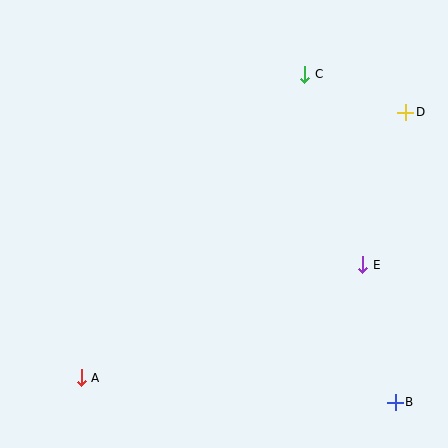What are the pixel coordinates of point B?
Point B is at (395, 402).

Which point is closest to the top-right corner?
Point D is closest to the top-right corner.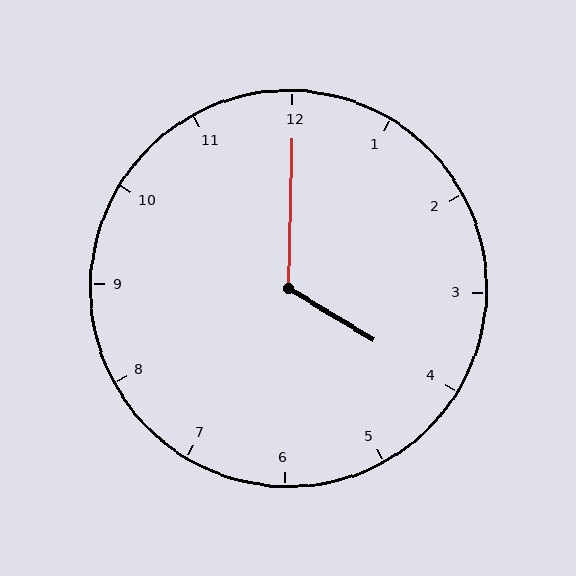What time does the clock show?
4:00.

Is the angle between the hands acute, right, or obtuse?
It is obtuse.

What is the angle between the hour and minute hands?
Approximately 120 degrees.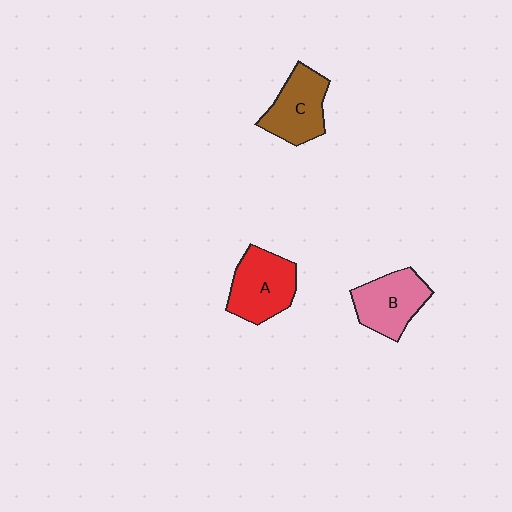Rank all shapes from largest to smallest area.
From largest to smallest: A (red), B (pink), C (brown).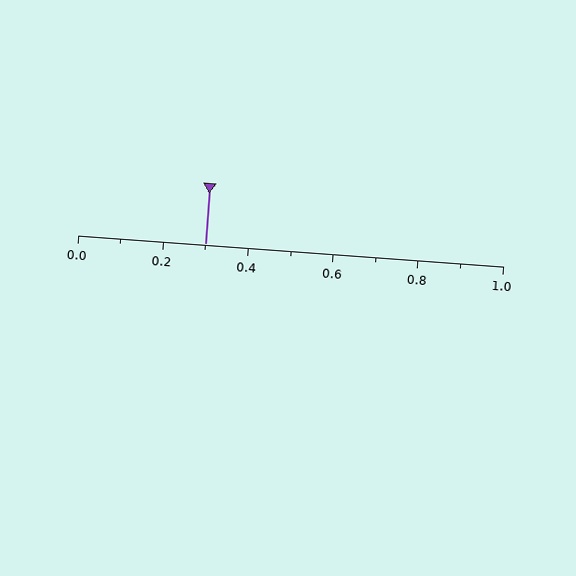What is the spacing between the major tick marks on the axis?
The major ticks are spaced 0.2 apart.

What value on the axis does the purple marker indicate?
The marker indicates approximately 0.3.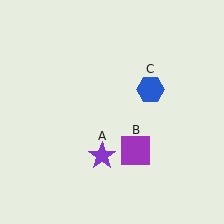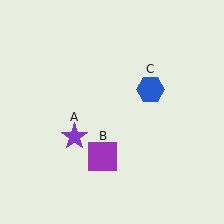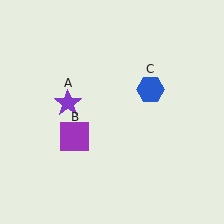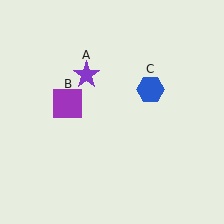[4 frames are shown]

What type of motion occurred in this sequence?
The purple star (object A), purple square (object B) rotated clockwise around the center of the scene.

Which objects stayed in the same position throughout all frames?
Blue hexagon (object C) remained stationary.